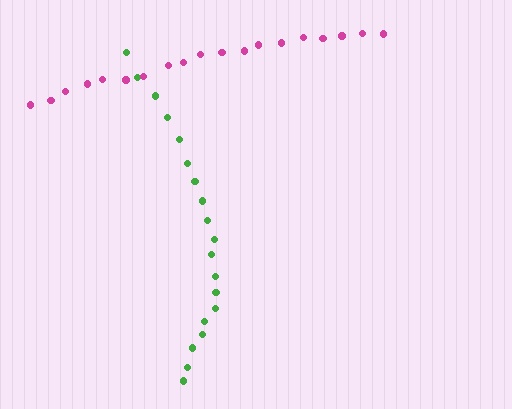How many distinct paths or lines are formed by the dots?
There are 2 distinct paths.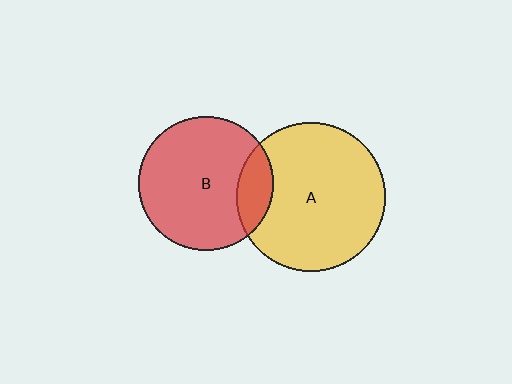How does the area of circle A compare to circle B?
Approximately 1.2 times.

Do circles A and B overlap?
Yes.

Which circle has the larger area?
Circle A (yellow).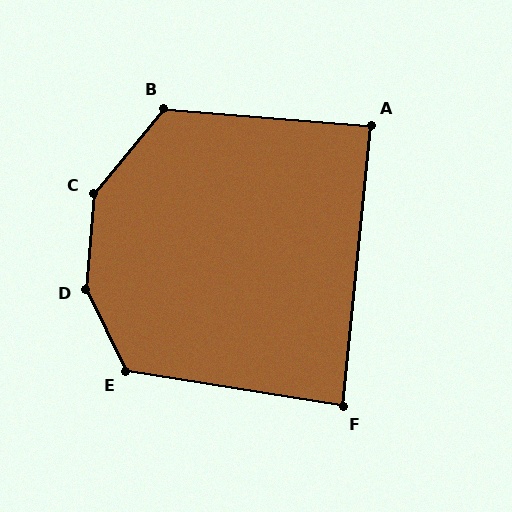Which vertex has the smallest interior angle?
F, at approximately 87 degrees.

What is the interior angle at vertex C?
Approximately 146 degrees (obtuse).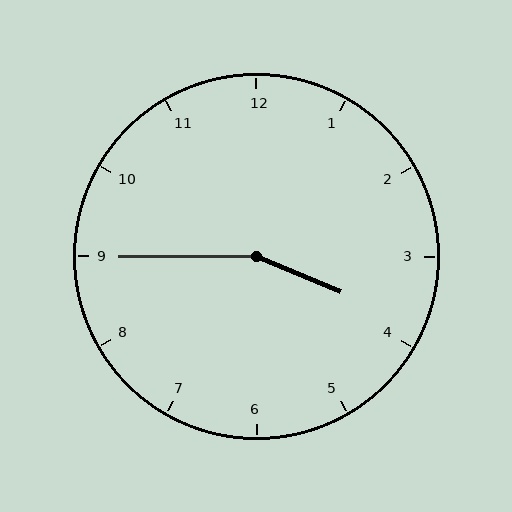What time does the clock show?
3:45.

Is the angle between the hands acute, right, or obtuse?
It is obtuse.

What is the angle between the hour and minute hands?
Approximately 158 degrees.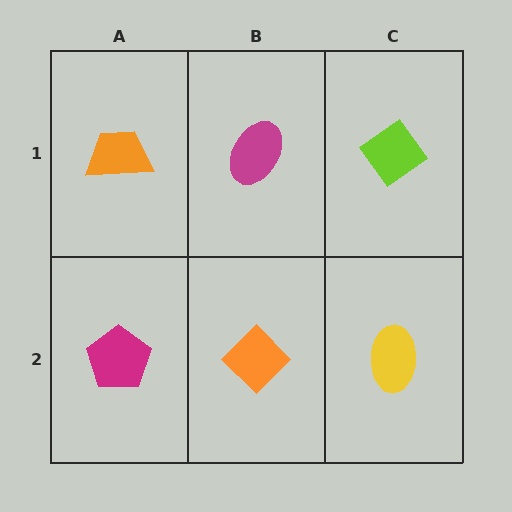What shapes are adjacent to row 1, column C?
A yellow ellipse (row 2, column C), a magenta ellipse (row 1, column B).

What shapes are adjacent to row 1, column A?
A magenta pentagon (row 2, column A), a magenta ellipse (row 1, column B).